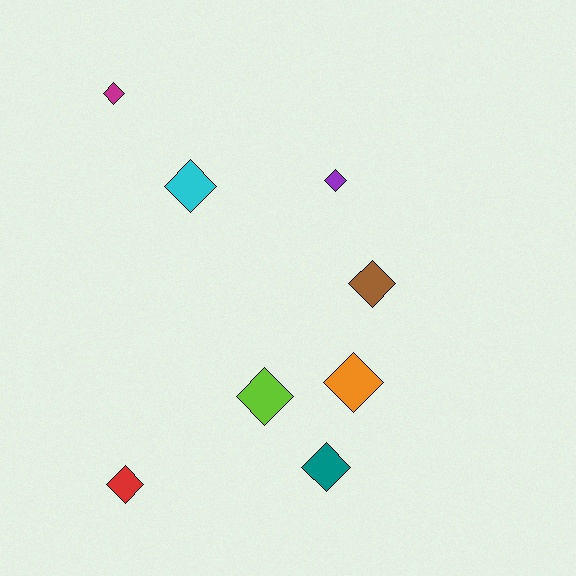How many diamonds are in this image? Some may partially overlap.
There are 8 diamonds.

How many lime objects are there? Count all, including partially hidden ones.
There is 1 lime object.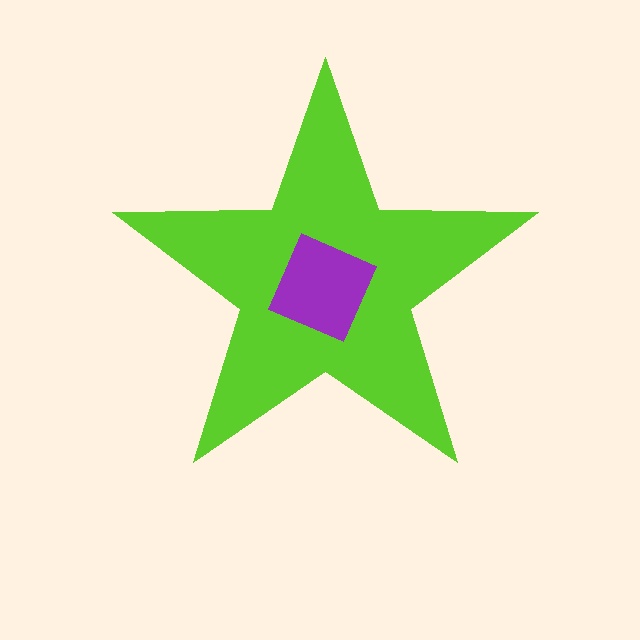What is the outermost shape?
The lime star.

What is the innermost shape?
The purple square.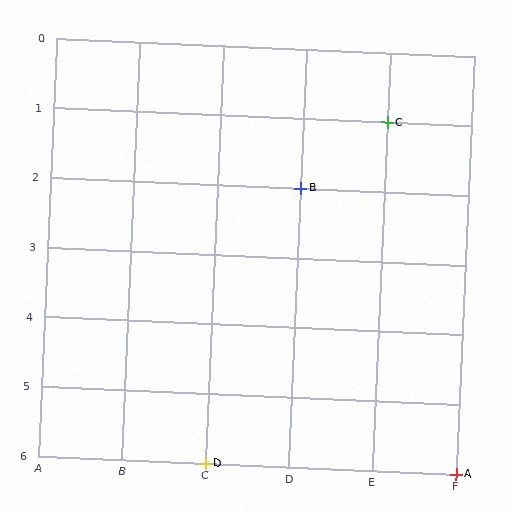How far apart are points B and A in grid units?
Points B and A are 2 columns and 4 rows apart (about 4.5 grid units diagonally).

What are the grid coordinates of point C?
Point C is at grid coordinates (E, 1).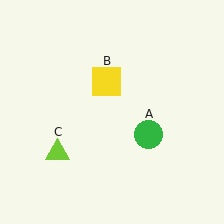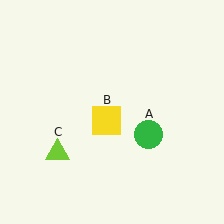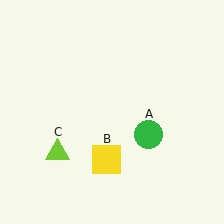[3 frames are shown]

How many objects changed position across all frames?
1 object changed position: yellow square (object B).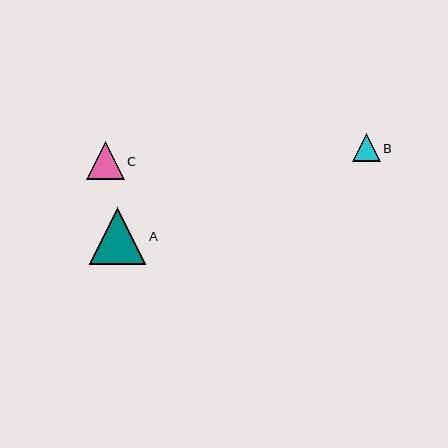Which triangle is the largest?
Triangle A is the largest with a size of approximately 56 pixels.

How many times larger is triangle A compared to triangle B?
Triangle A is approximately 2.0 times the size of triangle B.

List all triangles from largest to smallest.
From largest to smallest: A, C, B.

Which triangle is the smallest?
Triangle B is the smallest with a size of approximately 28 pixels.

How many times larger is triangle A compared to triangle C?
Triangle A is approximately 1.5 times the size of triangle C.